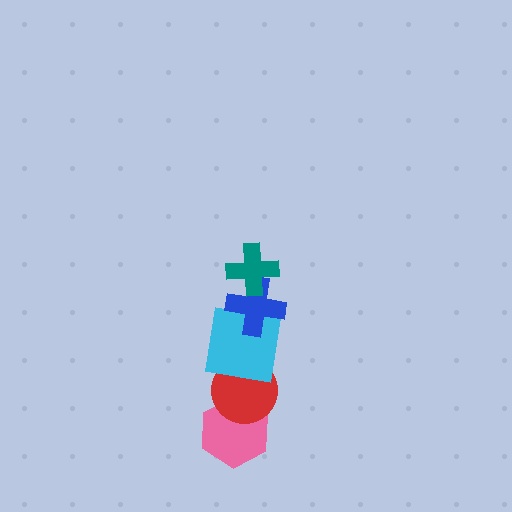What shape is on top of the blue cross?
The teal cross is on top of the blue cross.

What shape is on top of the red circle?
The cyan square is on top of the red circle.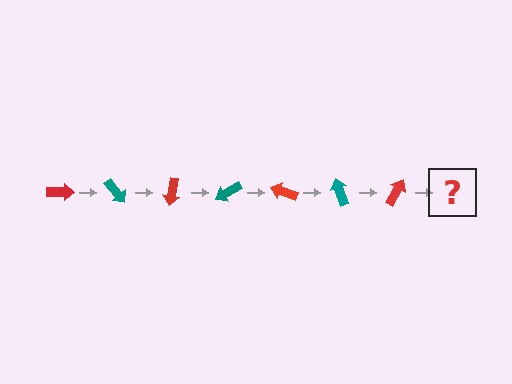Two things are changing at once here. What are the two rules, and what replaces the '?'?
The two rules are that it rotates 50 degrees each step and the color cycles through red and teal. The '?' should be a teal arrow, rotated 350 degrees from the start.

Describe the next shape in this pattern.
It should be a teal arrow, rotated 350 degrees from the start.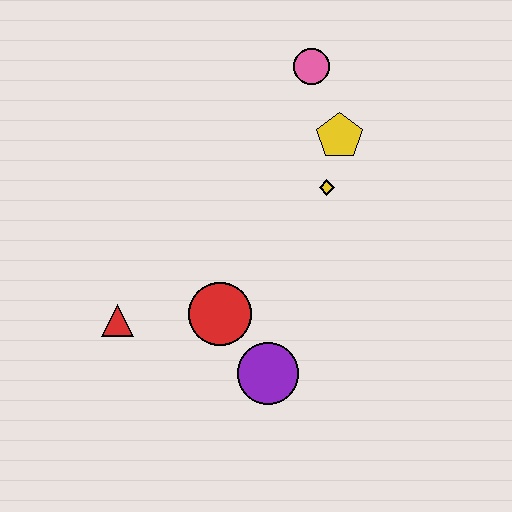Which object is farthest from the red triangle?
The pink circle is farthest from the red triangle.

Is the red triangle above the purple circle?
Yes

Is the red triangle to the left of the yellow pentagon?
Yes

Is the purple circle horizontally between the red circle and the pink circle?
Yes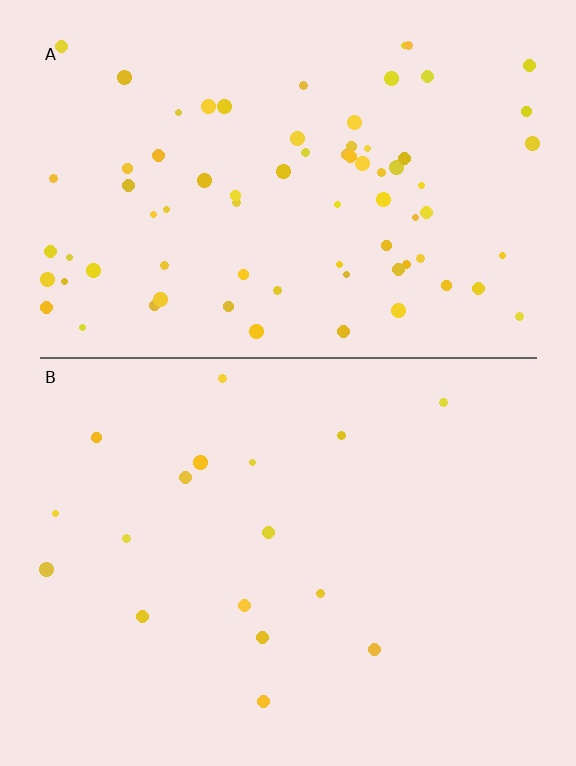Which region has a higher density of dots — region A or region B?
A (the top).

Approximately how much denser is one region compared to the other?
Approximately 4.4× — region A over region B.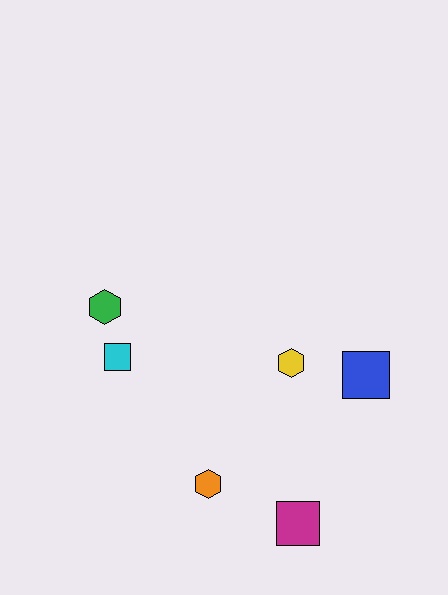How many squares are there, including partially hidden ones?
There are 3 squares.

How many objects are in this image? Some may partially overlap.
There are 6 objects.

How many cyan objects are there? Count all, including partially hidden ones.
There is 1 cyan object.